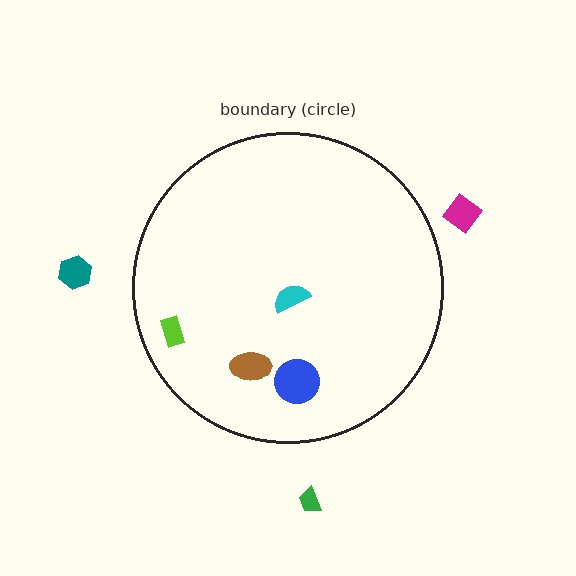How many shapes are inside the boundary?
4 inside, 3 outside.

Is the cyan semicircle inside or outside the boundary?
Inside.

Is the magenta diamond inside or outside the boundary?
Outside.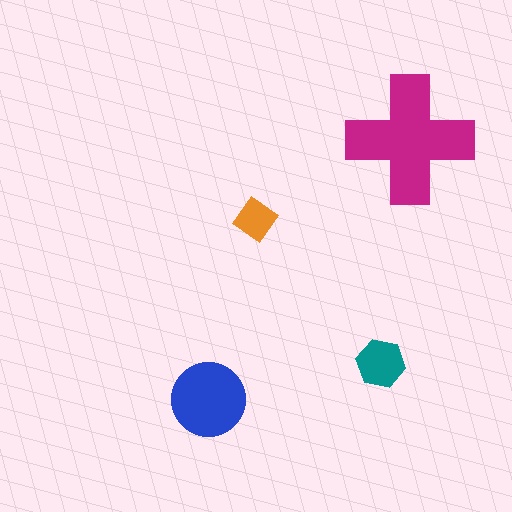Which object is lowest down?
The blue circle is bottommost.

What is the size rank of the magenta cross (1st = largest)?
1st.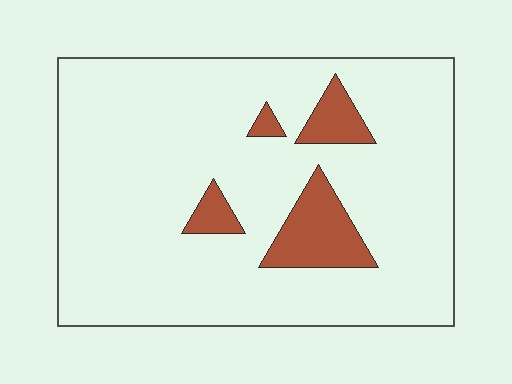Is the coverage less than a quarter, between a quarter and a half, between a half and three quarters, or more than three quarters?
Less than a quarter.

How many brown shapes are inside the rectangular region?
4.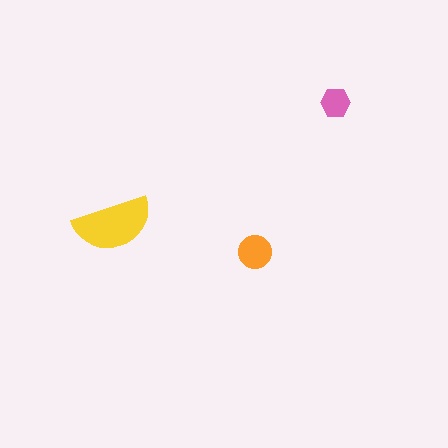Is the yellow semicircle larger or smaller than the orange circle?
Larger.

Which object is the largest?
The yellow semicircle.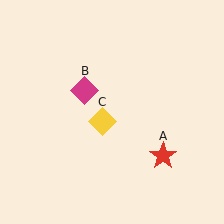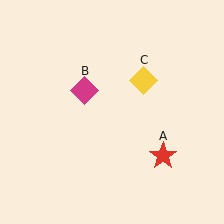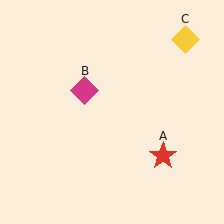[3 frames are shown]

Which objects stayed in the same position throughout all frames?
Red star (object A) and magenta diamond (object B) remained stationary.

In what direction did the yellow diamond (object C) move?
The yellow diamond (object C) moved up and to the right.